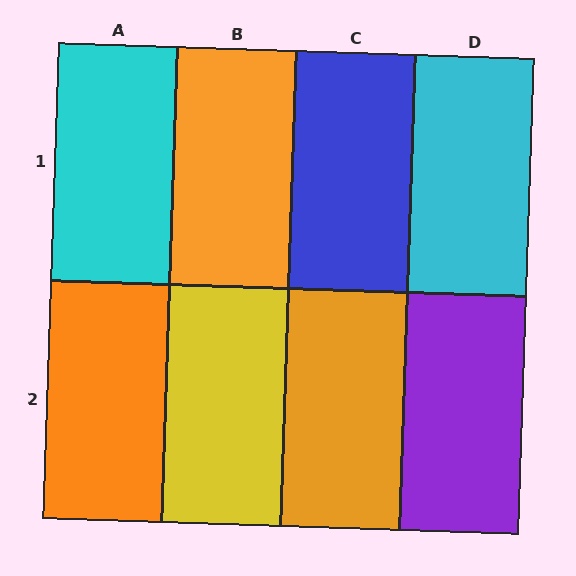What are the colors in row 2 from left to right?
Orange, yellow, orange, purple.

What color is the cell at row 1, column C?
Blue.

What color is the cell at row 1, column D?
Cyan.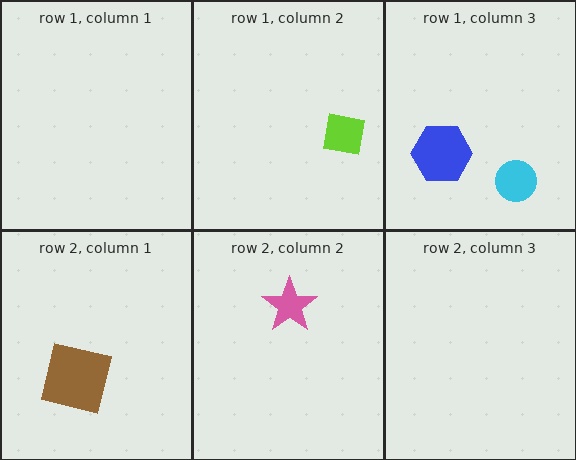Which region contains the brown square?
The row 2, column 1 region.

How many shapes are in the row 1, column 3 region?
2.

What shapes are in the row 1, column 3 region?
The cyan circle, the blue hexagon.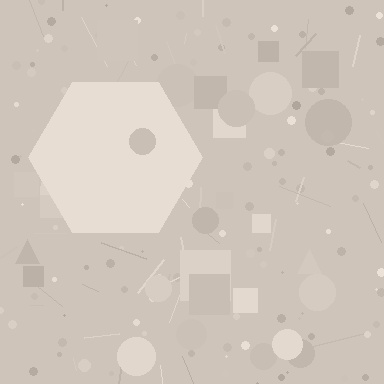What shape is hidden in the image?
A hexagon is hidden in the image.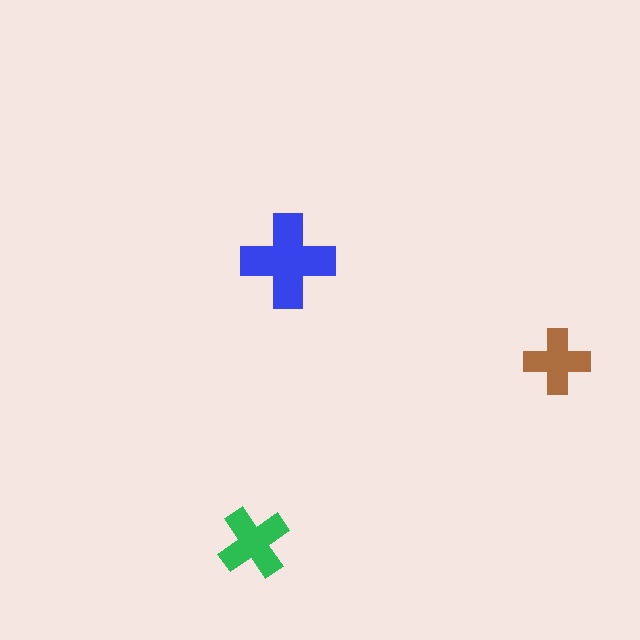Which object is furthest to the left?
The green cross is leftmost.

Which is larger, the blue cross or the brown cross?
The blue one.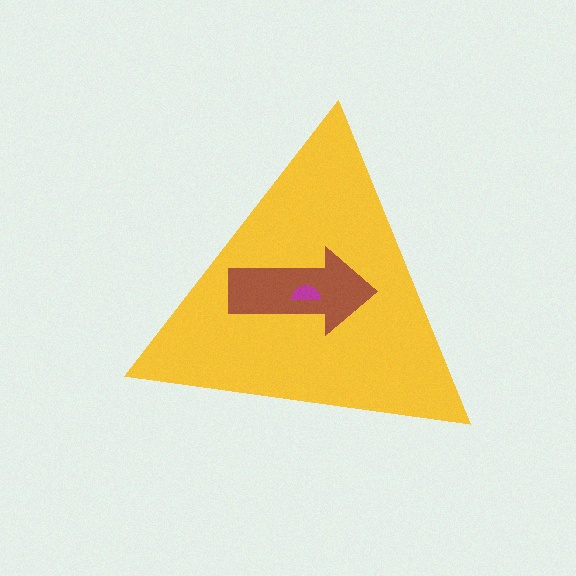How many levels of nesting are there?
3.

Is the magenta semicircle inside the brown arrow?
Yes.